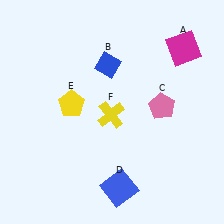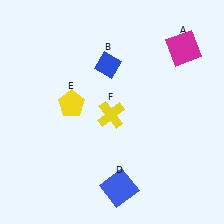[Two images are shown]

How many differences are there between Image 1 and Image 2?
There is 1 difference between the two images.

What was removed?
The pink pentagon (C) was removed in Image 2.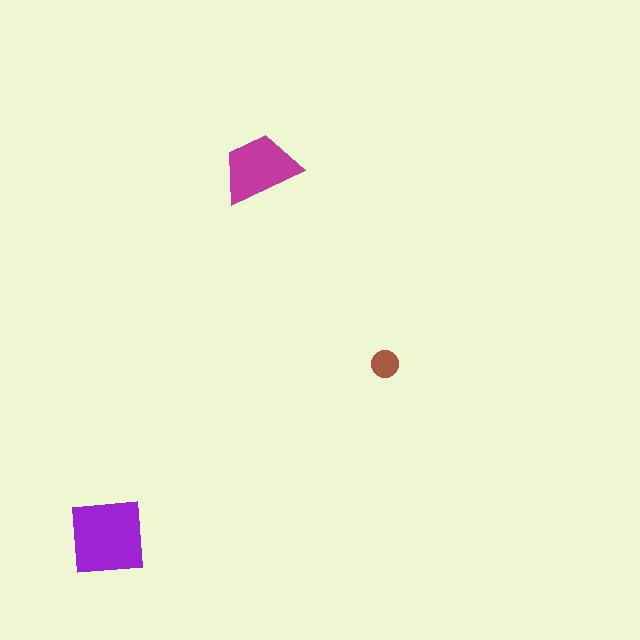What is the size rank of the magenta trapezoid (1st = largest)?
2nd.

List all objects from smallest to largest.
The brown circle, the magenta trapezoid, the purple square.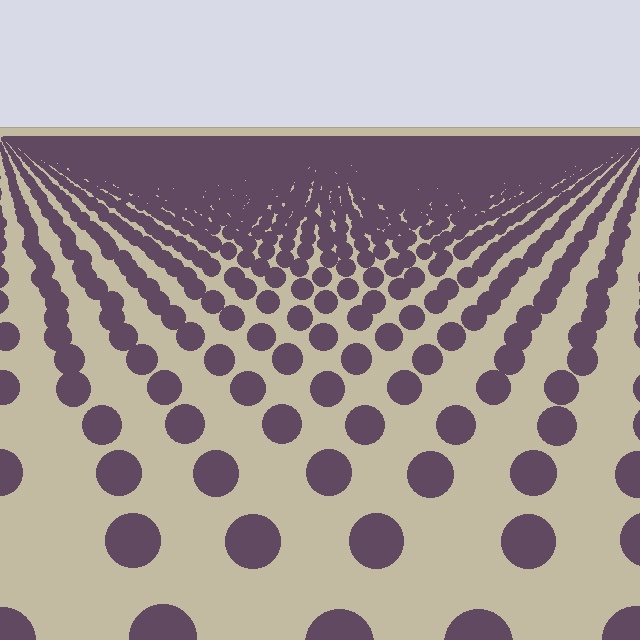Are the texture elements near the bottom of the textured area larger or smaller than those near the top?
Larger. Near the bottom, elements are closer to the viewer and appear at a bigger on-screen size.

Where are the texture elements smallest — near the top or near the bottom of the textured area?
Near the top.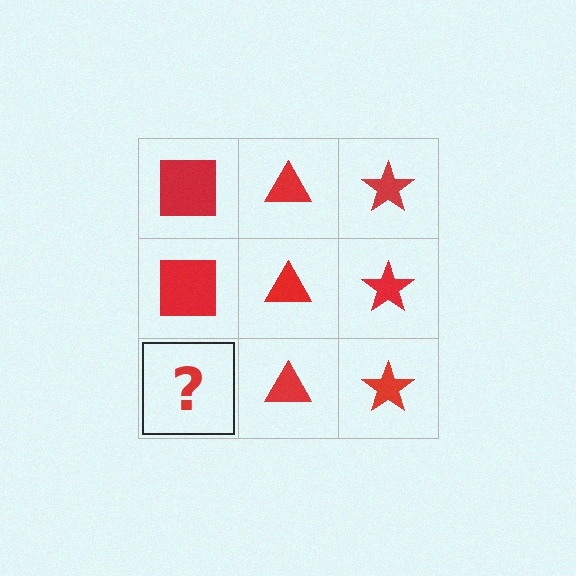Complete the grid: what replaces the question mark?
The question mark should be replaced with a red square.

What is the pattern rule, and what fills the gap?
The rule is that each column has a consistent shape. The gap should be filled with a red square.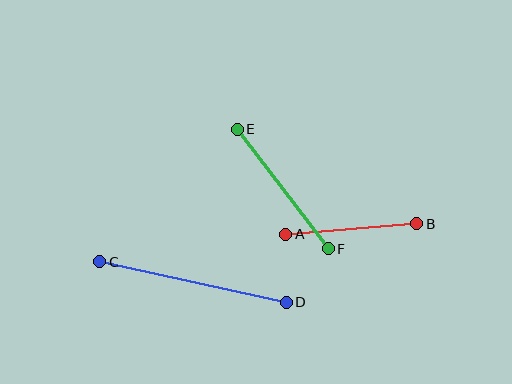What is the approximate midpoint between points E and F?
The midpoint is at approximately (283, 189) pixels.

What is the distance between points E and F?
The distance is approximately 150 pixels.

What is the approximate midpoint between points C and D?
The midpoint is at approximately (193, 282) pixels.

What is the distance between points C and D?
The distance is approximately 191 pixels.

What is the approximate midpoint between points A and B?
The midpoint is at approximately (351, 229) pixels.